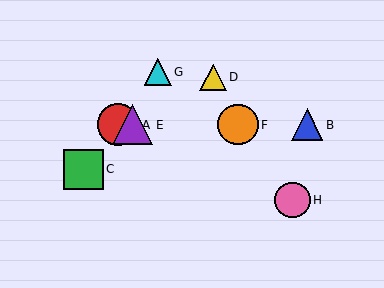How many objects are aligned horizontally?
4 objects (A, B, E, F) are aligned horizontally.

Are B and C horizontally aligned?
No, B is at y≈125 and C is at y≈169.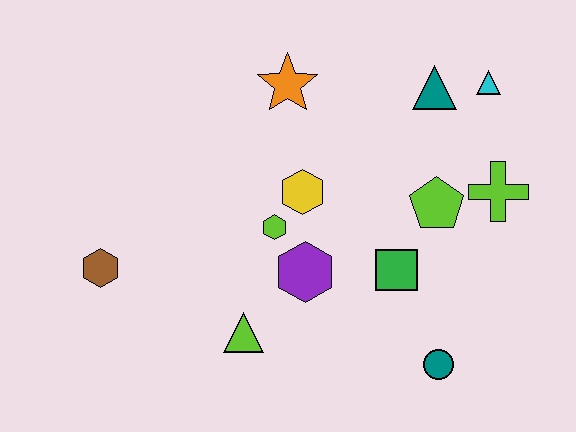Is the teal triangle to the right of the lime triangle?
Yes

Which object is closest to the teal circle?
The green square is closest to the teal circle.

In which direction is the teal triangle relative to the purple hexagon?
The teal triangle is above the purple hexagon.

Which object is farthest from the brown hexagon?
The cyan triangle is farthest from the brown hexagon.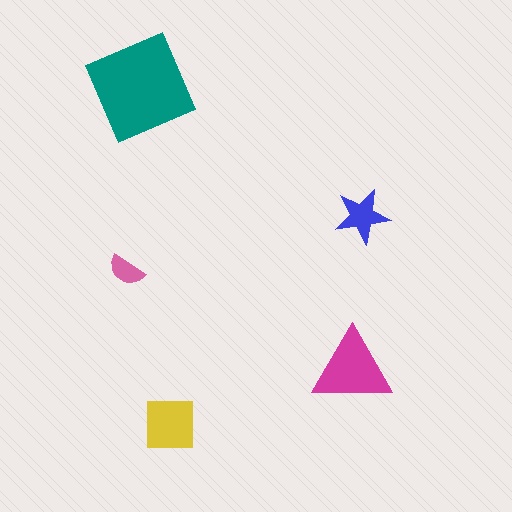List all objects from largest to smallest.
The teal diamond, the magenta triangle, the yellow square, the blue star, the pink semicircle.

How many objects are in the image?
There are 5 objects in the image.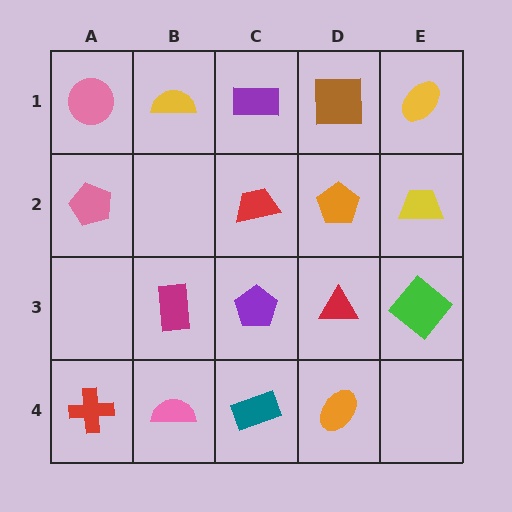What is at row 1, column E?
A yellow ellipse.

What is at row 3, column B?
A magenta rectangle.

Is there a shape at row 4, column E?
No, that cell is empty.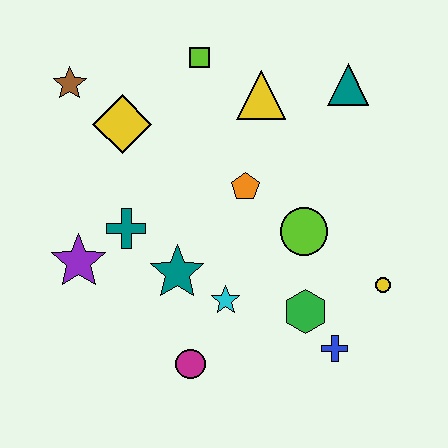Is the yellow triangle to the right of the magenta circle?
Yes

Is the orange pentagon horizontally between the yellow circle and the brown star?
Yes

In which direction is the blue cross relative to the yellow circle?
The blue cross is below the yellow circle.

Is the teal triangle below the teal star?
No